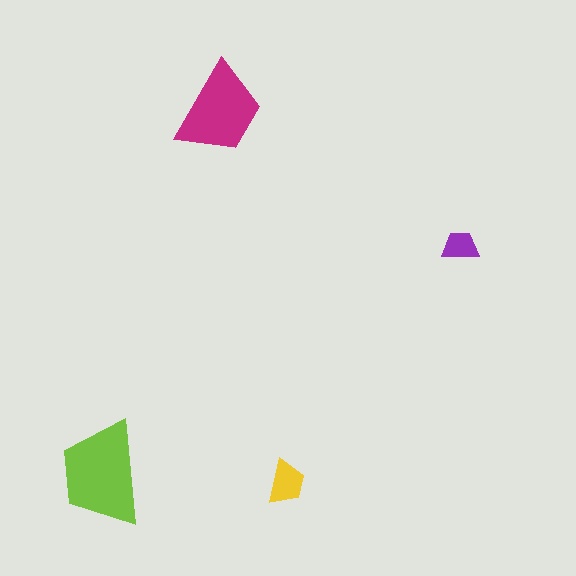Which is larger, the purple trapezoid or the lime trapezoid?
The lime one.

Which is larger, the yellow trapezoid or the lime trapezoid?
The lime one.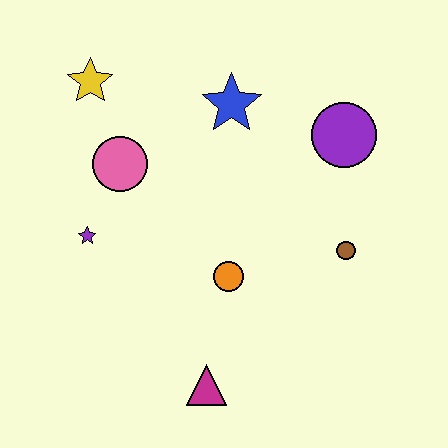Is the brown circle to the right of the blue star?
Yes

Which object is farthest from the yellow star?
The magenta triangle is farthest from the yellow star.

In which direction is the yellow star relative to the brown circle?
The yellow star is to the left of the brown circle.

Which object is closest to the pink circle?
The purple star is closest to the pink circle.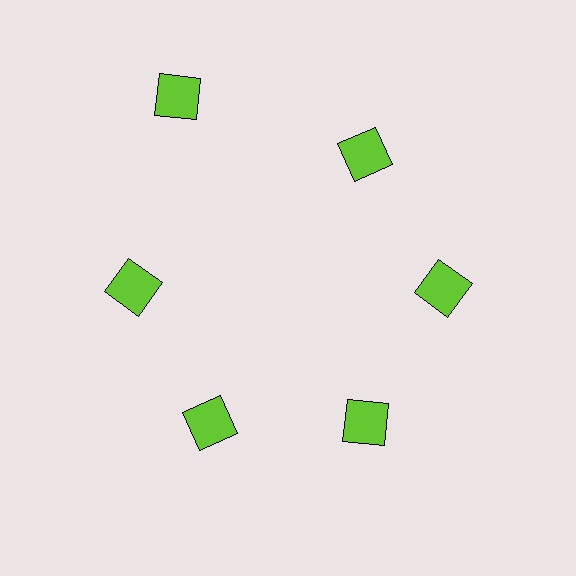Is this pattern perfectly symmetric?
No. The 6 lime squares are arranged in a ring, but one element near the 11 o'clock position is pushed outward from the center, breaking the 6-fold rotational symmetry.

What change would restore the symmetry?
The symmetry would be restored by moving it inward, back onto the ring so that all 6 squares sit at equal angles and equal distance from the center.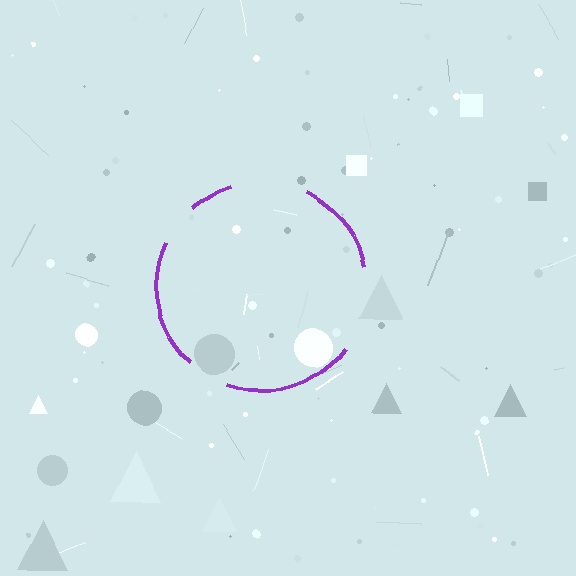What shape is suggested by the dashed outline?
The dashed outline suggests a circle.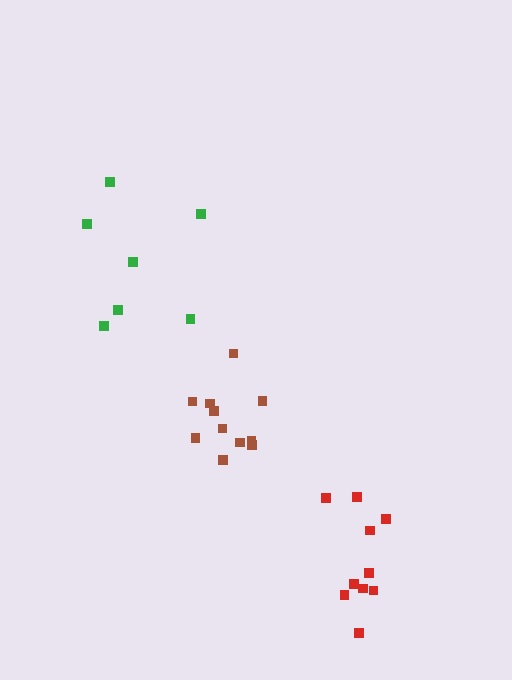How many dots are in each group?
Group 1: 7 dots, Group 2: 11 dots, Group 3: 10 dots (28 total).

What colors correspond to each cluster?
The clusters are colored: green, brown, red.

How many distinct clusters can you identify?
There are 3 distinct clusters.